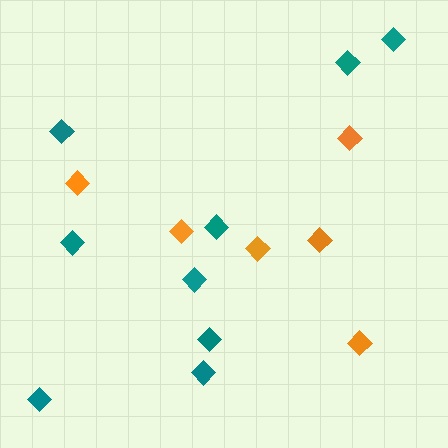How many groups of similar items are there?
There are 2 groups: one group of orange diamonds (6) and one group of teal diamonds (9).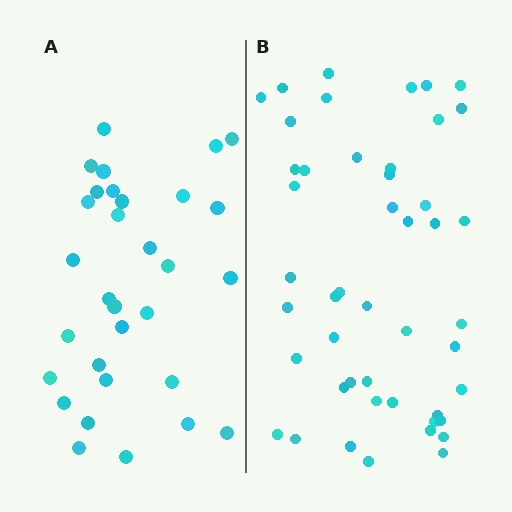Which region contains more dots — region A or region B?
Region B (the right region) has more dots.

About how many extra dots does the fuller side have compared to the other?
Region B has approximately 15 more dots than region A.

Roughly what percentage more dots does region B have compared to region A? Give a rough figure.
About 50% more.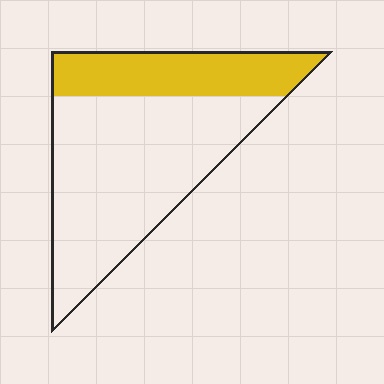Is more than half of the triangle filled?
No.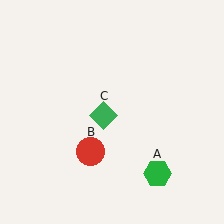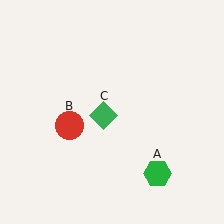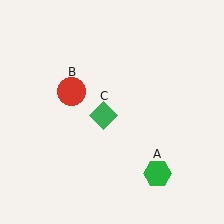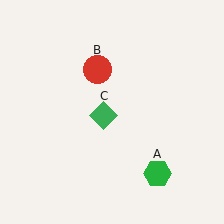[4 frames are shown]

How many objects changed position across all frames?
1 object changed position: red circle (object B).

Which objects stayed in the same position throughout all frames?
Green hexagon (object A) and green diamond (object C) remained stationary.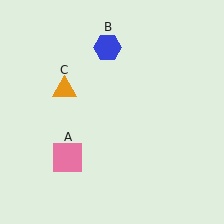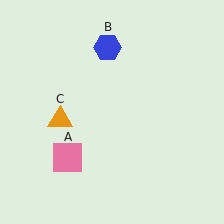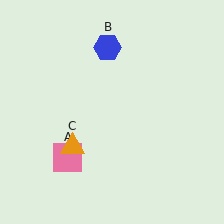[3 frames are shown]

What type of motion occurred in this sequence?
The orange triangle (object C) rotated counterclockwise around the center of the scene.